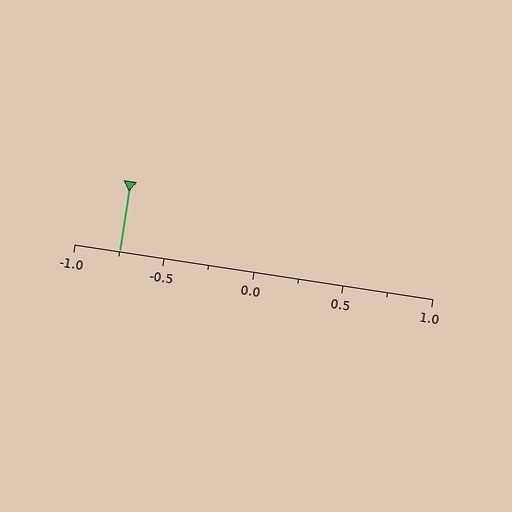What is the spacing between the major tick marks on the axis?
The major ticks are spaced 0.5 apart.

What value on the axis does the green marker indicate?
The marker indicates approximately -0.75.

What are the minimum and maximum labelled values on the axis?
The axis runs from -1.0 to 1.0.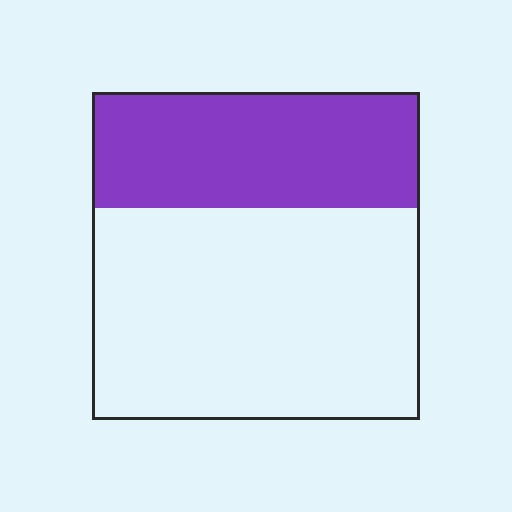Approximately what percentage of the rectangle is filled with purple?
Approximately 35%.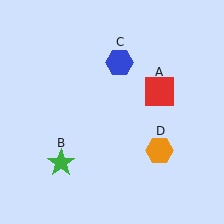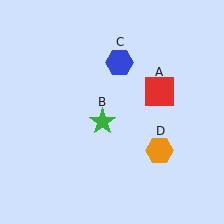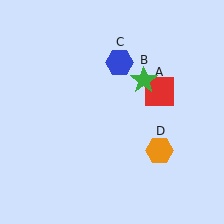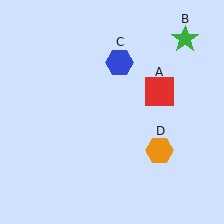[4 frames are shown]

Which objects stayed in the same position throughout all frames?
Red square (object A) and blue hexagon (object C) and orange hexagon (object D) remained stationary.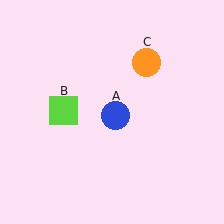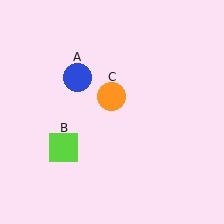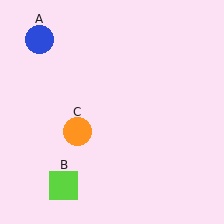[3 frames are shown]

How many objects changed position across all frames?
3 objects changed position: blue circle (object A), lime square (object B), orange circle (object C).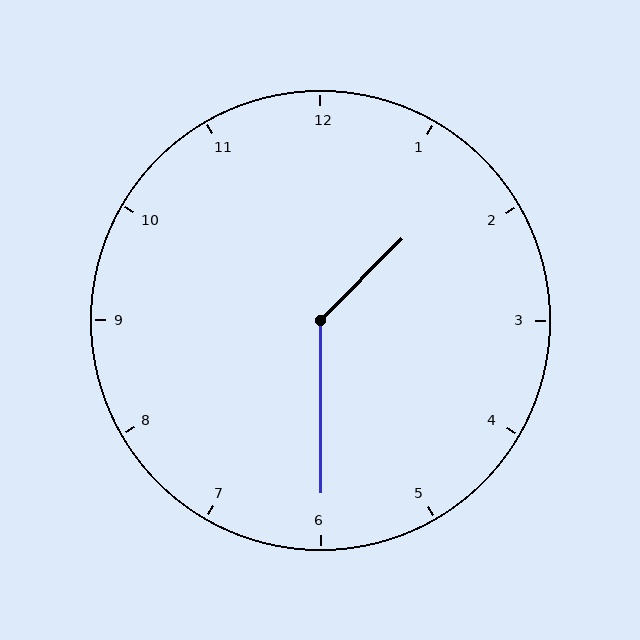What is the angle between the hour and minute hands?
Approximately 135 degrees.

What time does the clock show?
1:30.